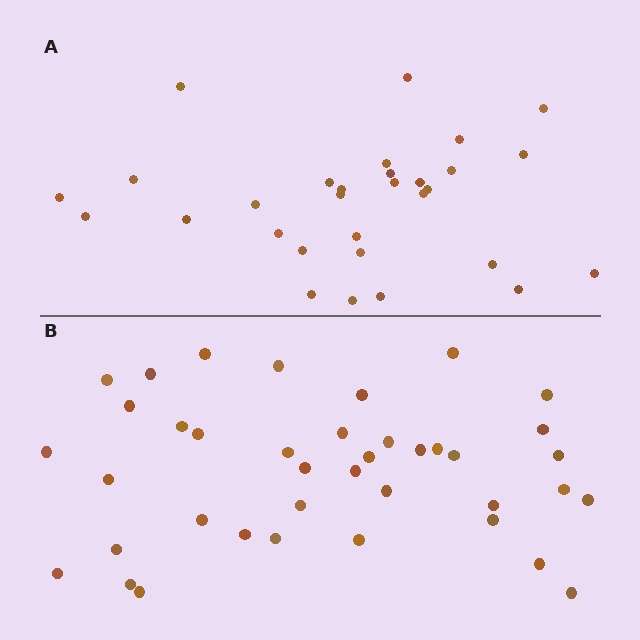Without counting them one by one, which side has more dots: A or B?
Region B (the bottom region) has more dots.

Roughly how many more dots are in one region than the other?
Region B has roughly 8 or so more dots than region A.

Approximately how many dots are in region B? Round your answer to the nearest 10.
About 40 dots. (The exact count is 39, which rounds to 40.)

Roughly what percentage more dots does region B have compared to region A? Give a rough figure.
About 30% more.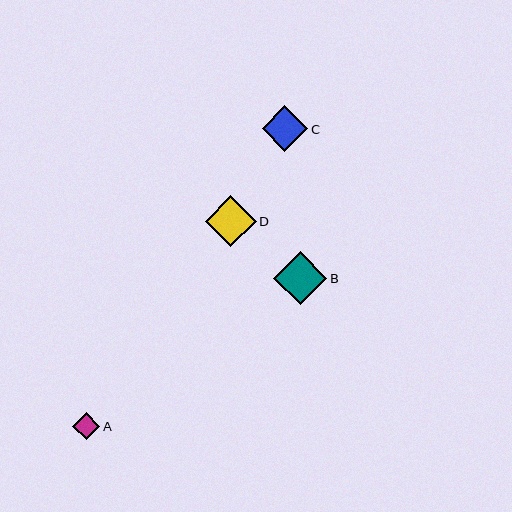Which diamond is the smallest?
Diamond A is the smallest with a size of approximately 27 pixels.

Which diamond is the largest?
Diamond B is the largest with a size of approximately 53 pixels.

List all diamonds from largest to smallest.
From largest to smallest: B, D, C, A.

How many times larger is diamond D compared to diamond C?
Diamond D is approximately 1.1 times the size of diamond C.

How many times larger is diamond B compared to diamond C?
Diamond B is approximately 1.2 times the size of diamond C.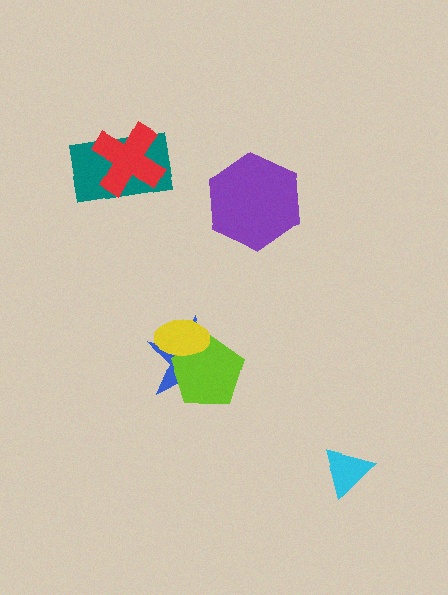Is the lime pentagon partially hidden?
Yes, it is partially covered by another shape.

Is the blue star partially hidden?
Yes, it is partially covered by another shape.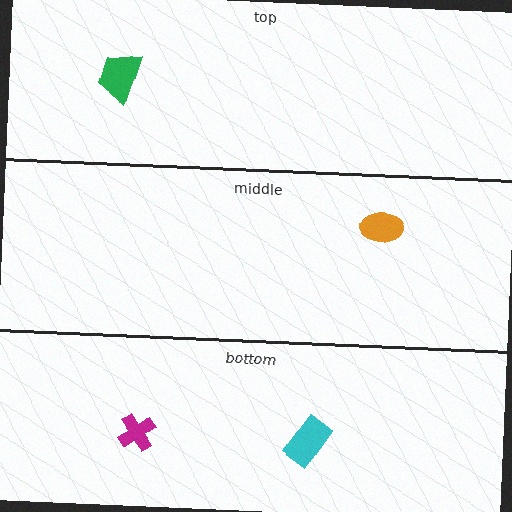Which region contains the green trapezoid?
The top region.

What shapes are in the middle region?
The orange ellipse.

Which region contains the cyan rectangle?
The bottom region.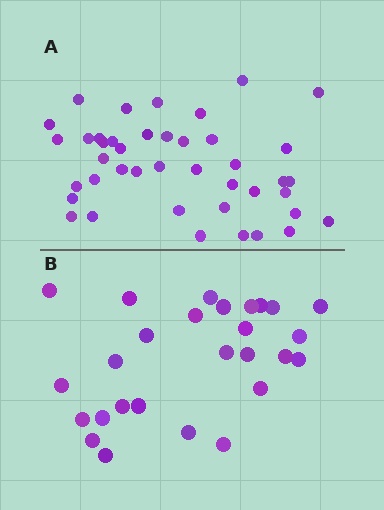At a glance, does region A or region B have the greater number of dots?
Region A (the top region) has more dots.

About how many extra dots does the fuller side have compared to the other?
Region A has approximately 15 more dots than region B.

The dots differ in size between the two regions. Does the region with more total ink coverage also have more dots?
No. Region B has more total ink coverage because its dots are larger, but region A actually contains more individual dots. Total area can be misleading — the number of items is what matters here.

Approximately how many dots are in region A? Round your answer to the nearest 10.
About 40 dots. (The exact count is 42, which rounds to 40.)